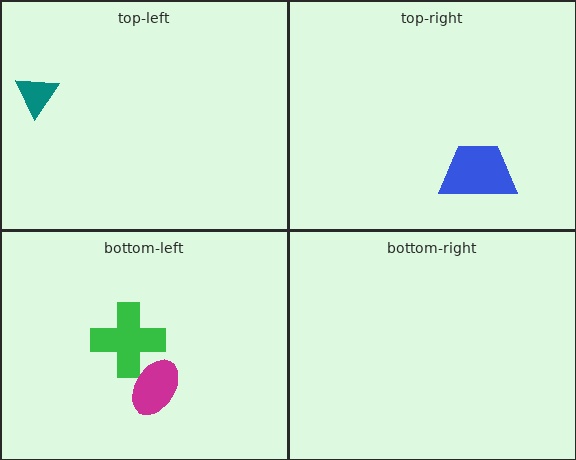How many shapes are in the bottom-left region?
2.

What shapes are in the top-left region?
The teal triangle.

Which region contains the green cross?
The bottom-left region.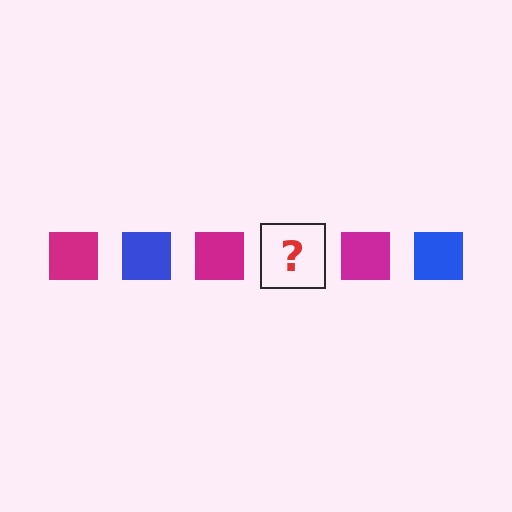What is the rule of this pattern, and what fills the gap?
The rule is that the pattern cycles through magenta, blue squares. The gap should be filled with a blue square.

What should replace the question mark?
The question mark should be replaced with a blue square.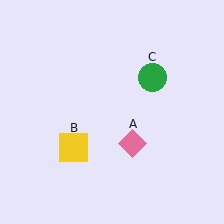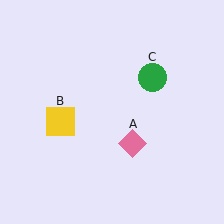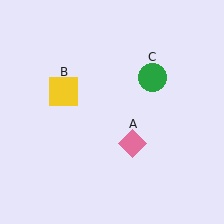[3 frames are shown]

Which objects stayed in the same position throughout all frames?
Pink diamond (object A) and green circle (object C) remained stationary.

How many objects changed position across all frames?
1 object changed position: yellow square (object B).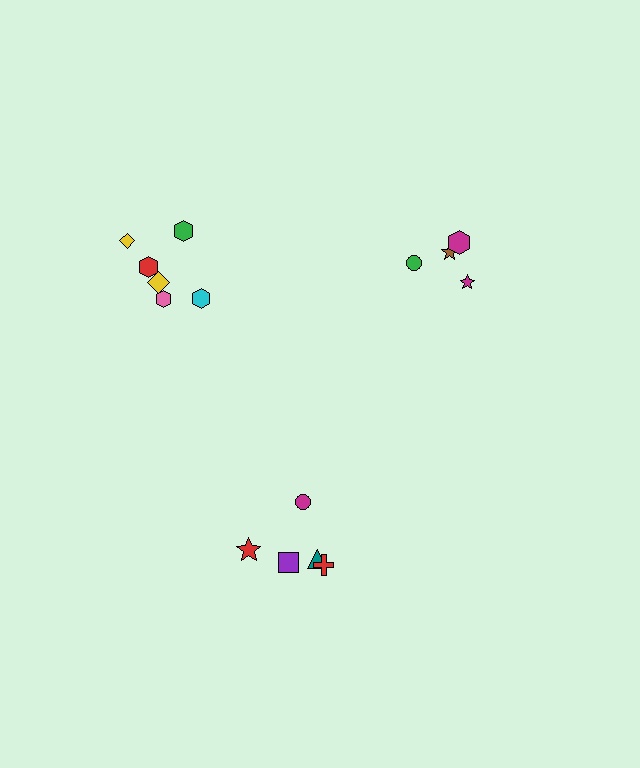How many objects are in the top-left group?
There are 6 objects.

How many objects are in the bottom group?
There are 5 objects.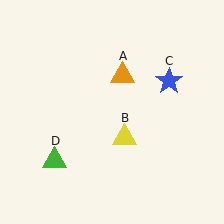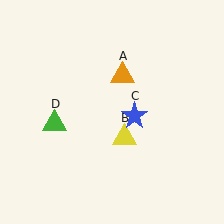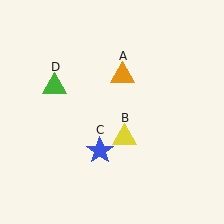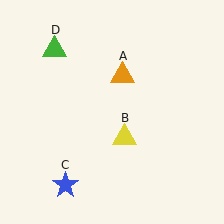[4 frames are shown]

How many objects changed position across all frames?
2 objects changed position: blue star (object C), green triangle (object D).